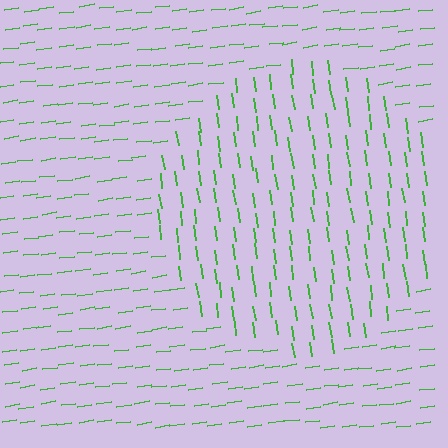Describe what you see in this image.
The image is filled with small green line segments. A circle region in the image has lines oriented differently from the surrounding lines, creating a visible texture boundary.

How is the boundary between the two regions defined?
The boundary is defined purely by a change in line orientation (approximately 90 degrees difference). All lines are the same color and thickness.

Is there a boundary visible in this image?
Yes, there is a texture boundary formed by a change in line orientation.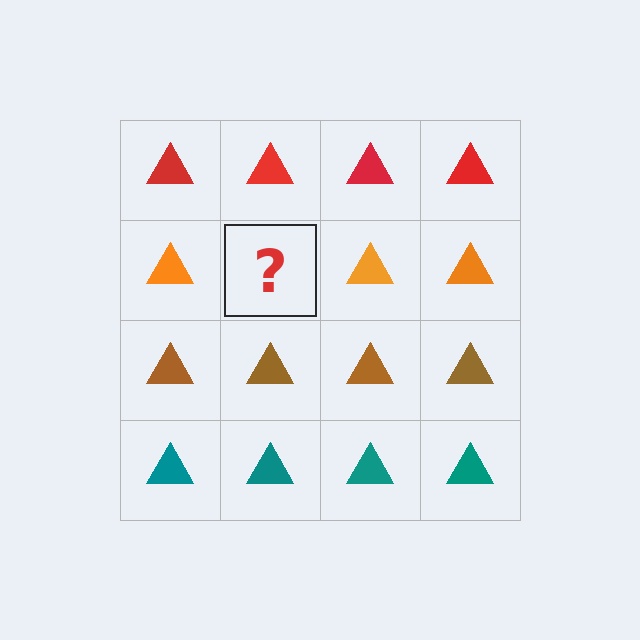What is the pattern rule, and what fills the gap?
The rule is that each row has a consistent color. The gap should be filled with an orange triangle.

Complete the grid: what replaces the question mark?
The question mark should be replaced with an orange triangle.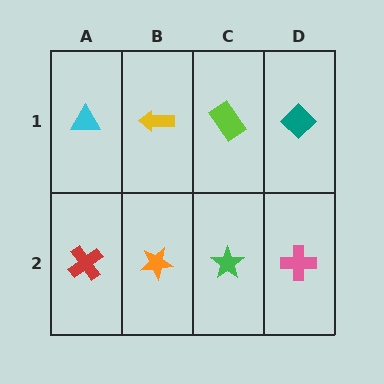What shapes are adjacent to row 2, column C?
A lime rectangle (row 1, column C), an orange star (row 2, column B), a pink cross (row 2, column D).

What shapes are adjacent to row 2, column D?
A teal diamond (row 1, column D), a green star (row 2, column C).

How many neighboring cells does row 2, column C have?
3.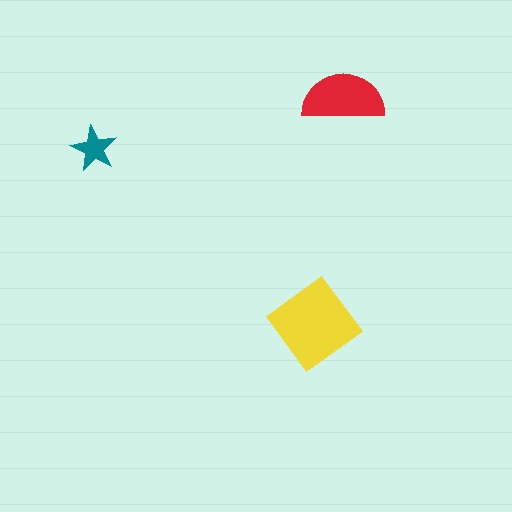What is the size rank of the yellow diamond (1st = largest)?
1st.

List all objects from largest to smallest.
The yellow diamond, the red semicircle, the teal star.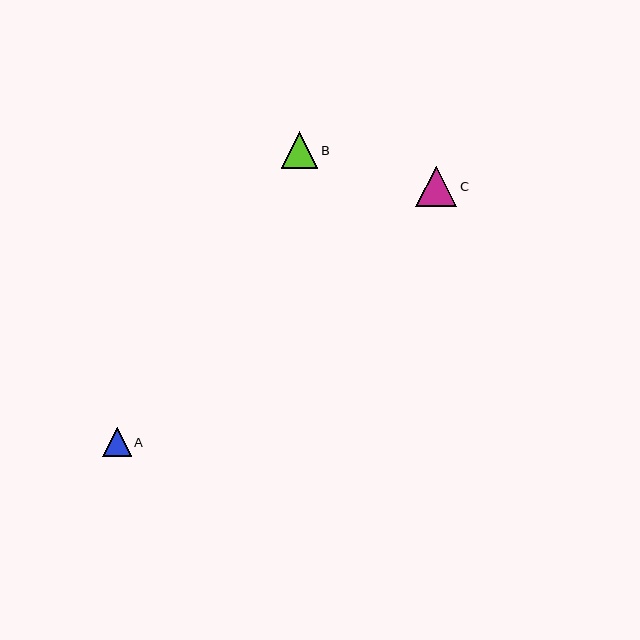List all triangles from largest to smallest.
From largest to smallest: C, B, A.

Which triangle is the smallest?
Triangle A is the smallest with a size of approximately 29 pixels.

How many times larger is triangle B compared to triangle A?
Triangle B is approximately 1.3 times the size of triangle A.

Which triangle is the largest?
Triangle C is the largest with a size of approximately 41 pixels.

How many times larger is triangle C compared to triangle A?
Triangle C is approximately 1.4 times the size of triangle A.